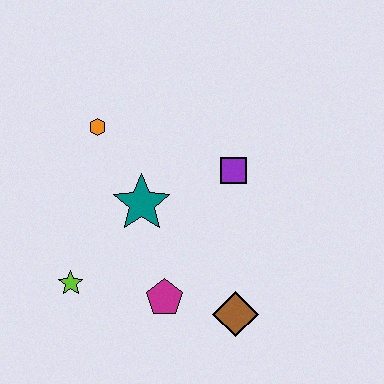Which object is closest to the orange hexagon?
The teal star is closest to the orange hexagon.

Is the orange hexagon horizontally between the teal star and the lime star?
Yes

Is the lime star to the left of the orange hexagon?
Yes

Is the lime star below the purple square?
Yes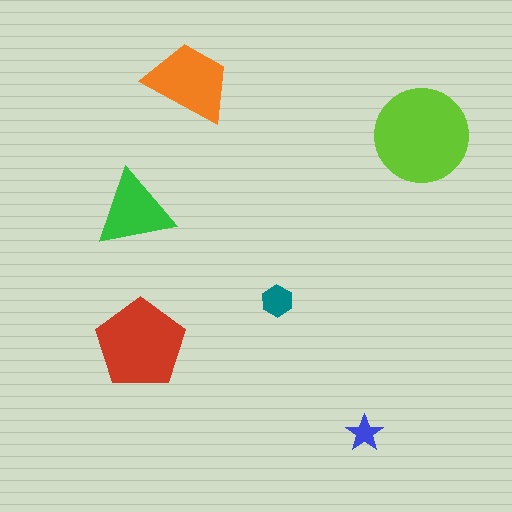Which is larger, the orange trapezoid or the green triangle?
The orange trapezoid.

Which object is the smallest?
The blue star.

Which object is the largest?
The lime circle.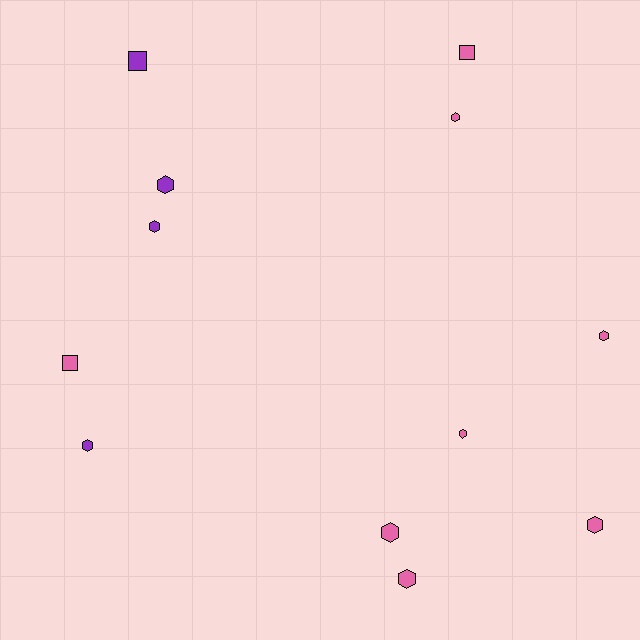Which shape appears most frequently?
Hexagon, with 9 objects.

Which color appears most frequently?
Pink, with 8 objects.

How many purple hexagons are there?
There are 3 purple hexagons.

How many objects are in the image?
There are 12 objects.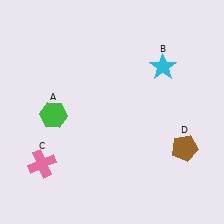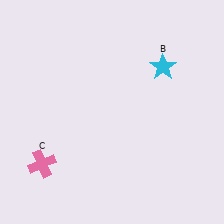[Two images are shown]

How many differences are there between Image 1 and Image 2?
There are 2 differences between the two images.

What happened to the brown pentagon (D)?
The brown pentagon (D) was removed in Image 2. It was in the bottom-right area of Image 1.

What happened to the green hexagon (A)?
The green hexagon (A) was removed in Image 2. It was in the bottom-left area of Image 1.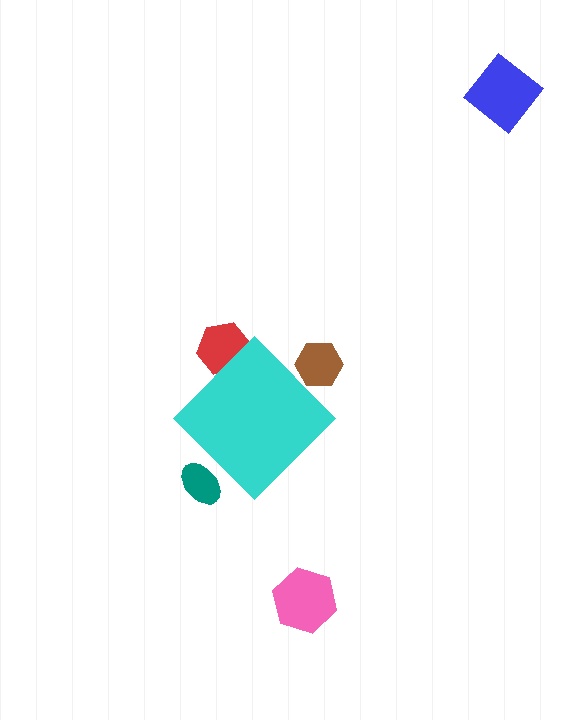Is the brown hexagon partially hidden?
Yes, the brown hexagon is partially hidden behind the cyan diamond.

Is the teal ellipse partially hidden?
Yes, the teal ellipse is partially hidden behind the cyan diamond.